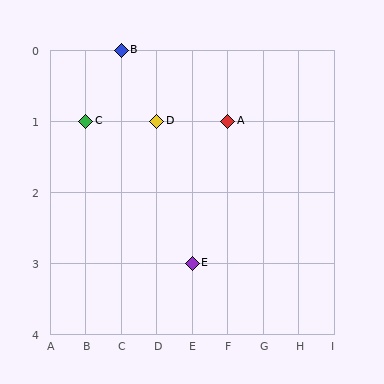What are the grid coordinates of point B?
Point B is at grid coordinates (C, 0).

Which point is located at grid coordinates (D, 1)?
Point D is at (D, 1).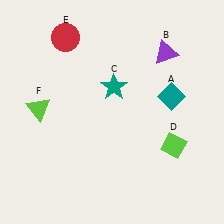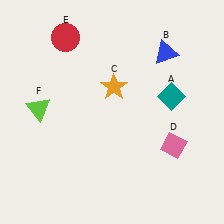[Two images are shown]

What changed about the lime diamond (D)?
In Image 1, D is lime. In Image 2, it changed to pink.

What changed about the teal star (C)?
In Image 1, C is teal. In Image 2, it changed to orange.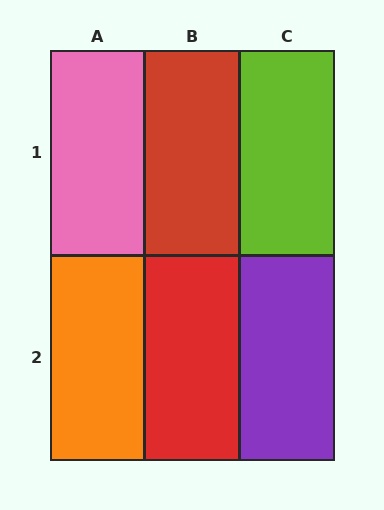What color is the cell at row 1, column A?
Pink.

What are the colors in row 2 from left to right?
Orange, red, purple.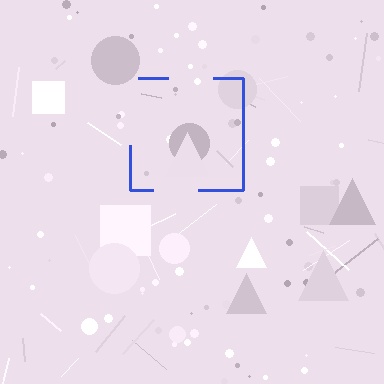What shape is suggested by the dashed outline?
The dashed outline suggests a square.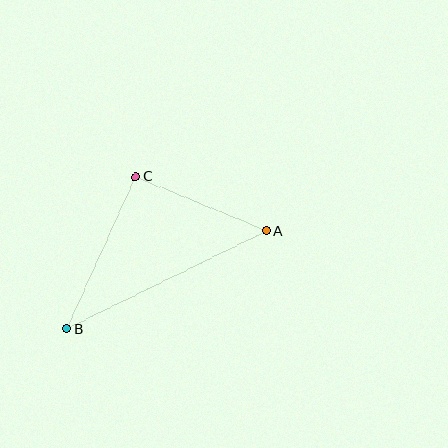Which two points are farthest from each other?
Points A and B are farthest from each other.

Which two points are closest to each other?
Points A and C are closest to each other.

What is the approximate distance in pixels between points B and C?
The distance between B and C is approximately 167 pixels.